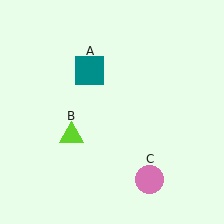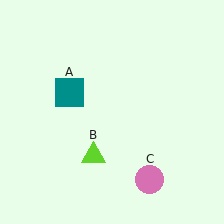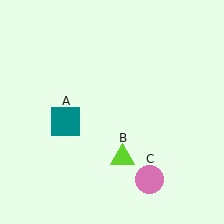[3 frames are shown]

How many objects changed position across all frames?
2 objects changed position: teal square (object A), lime triangle (object B).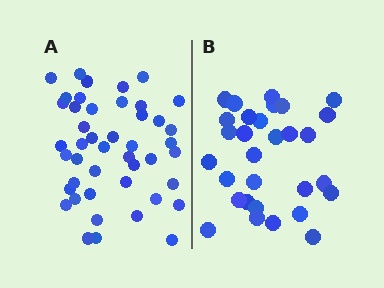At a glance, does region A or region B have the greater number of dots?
Region A (the left region) has more dots.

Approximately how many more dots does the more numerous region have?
Region A has approximately 15 more dots than region B.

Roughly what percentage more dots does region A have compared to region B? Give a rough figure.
About 50% more.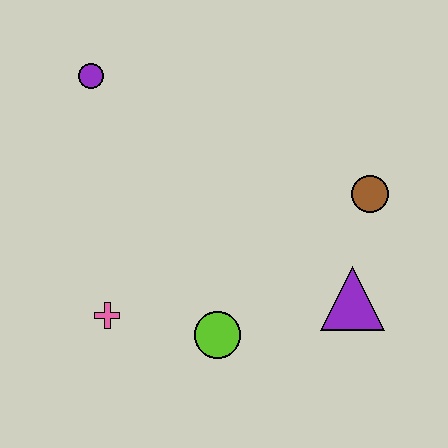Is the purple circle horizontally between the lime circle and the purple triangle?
No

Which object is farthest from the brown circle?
The purple circle is farthest from the brown circle.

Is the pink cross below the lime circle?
No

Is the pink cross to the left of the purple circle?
No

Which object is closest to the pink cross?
The lime circle is closest to the pink cross.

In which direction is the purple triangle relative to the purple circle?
The purple triangle is to the right of the purple circle.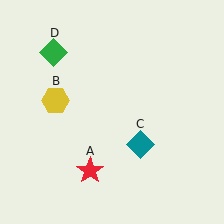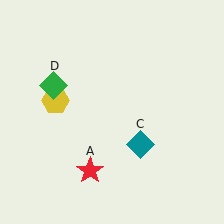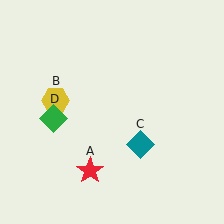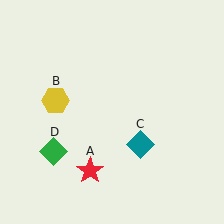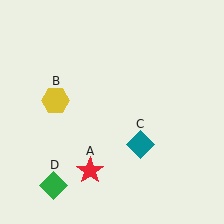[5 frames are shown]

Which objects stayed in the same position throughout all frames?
Red star (object A) and yellow hexagon (object B) and teal diamond (object C) remained stationary.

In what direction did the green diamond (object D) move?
The green diamond (object D) moved down.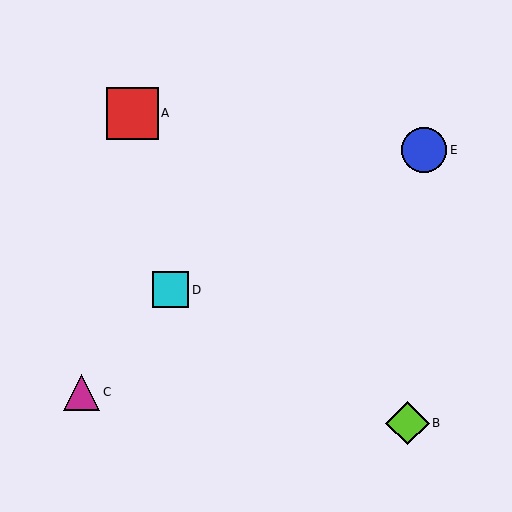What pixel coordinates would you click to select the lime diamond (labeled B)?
Click at (407, 423) to select the lime diamond B.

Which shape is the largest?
The red square (labeled A) is the largest.